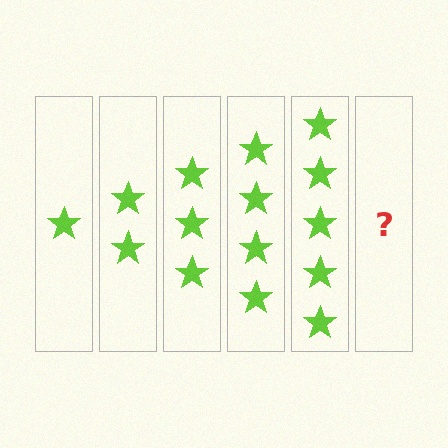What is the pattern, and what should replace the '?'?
The pattern is that each step adds one more star. The '?' should be 6 stars.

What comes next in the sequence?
The next element should be 6 stars.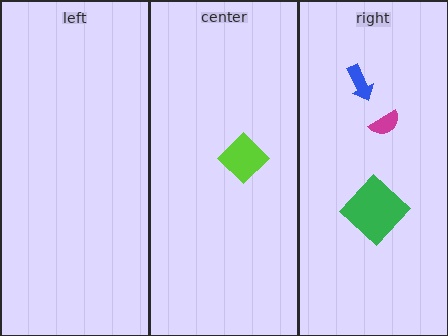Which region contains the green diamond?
The right region.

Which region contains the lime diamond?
The center region.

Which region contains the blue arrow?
The right region.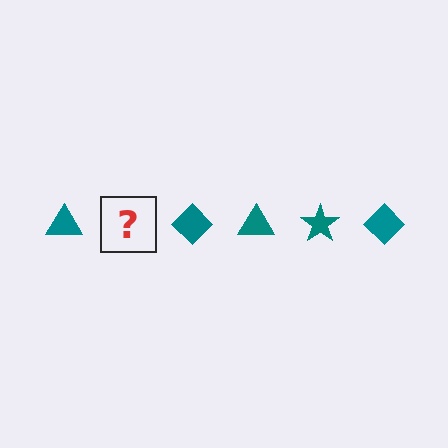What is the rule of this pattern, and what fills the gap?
The rule is that the pattern cycles through triangle, star, diamond shapes in teal. The gap should be filled with a teal star.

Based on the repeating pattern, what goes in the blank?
The blank should be a teal star.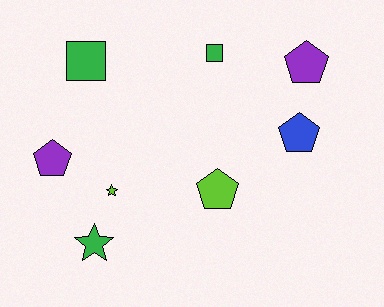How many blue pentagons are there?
There is 1 blue pentagon.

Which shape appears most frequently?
Pentagon, with 4 objects.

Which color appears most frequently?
Green, with 3 objects.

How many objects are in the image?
There are 8 objects.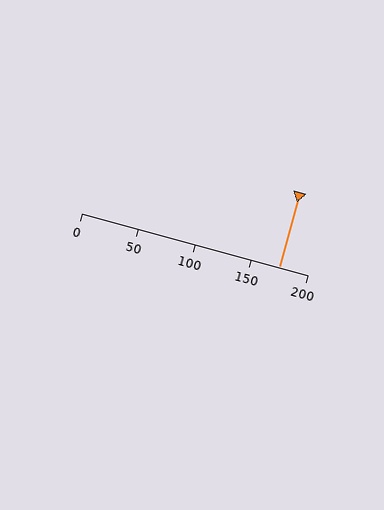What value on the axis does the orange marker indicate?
The marker indicates approximately 175.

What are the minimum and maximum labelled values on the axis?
The axis runs from 0 to 200.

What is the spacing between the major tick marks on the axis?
The major ticks are spaced 50 apart.